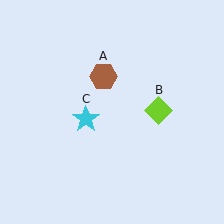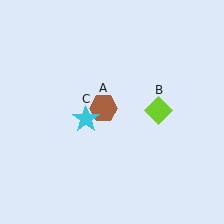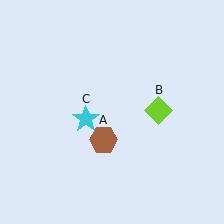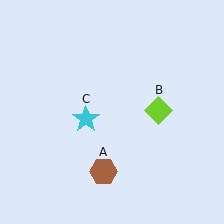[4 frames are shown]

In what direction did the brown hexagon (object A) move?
The brown hexagon (object A) moved down.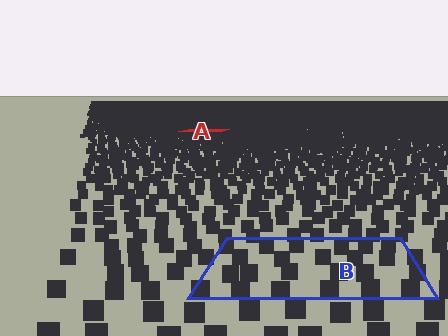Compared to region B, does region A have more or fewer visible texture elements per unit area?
Region A has more texture elements per unit area — they are packed more densely because it is farther away.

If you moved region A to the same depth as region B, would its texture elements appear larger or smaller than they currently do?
They would appear larger. At a closer depth, the same texture elements are projected at a bigger on-screen size.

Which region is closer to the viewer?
Region B is closer. The texture elements there are larger and more spread out.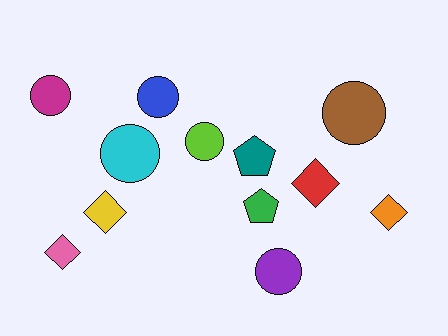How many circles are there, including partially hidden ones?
There are 6 circles.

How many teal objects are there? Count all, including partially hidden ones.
There is 1 teal object.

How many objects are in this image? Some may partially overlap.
There are 12 objects.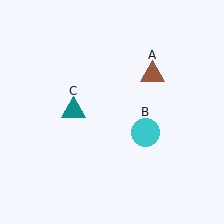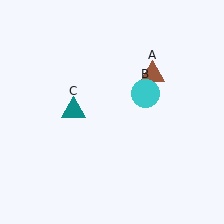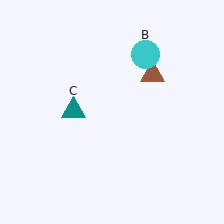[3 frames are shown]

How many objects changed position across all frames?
1 object changed position: cyan circle (object B).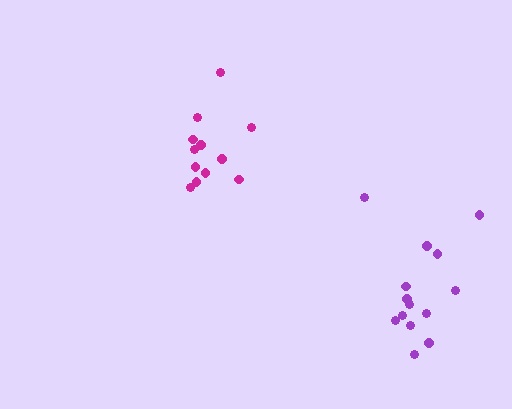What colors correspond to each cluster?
The clusters are colored: magenta, purple.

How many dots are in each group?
Group 1: 12 dots, Group 2: 14 dots (26 total).